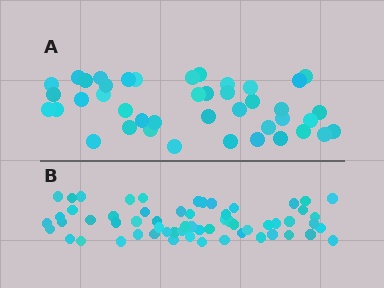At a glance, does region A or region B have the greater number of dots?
Region B (the bottom region) has more dots.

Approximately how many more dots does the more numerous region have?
Region B has approximately 20 more dots than region A.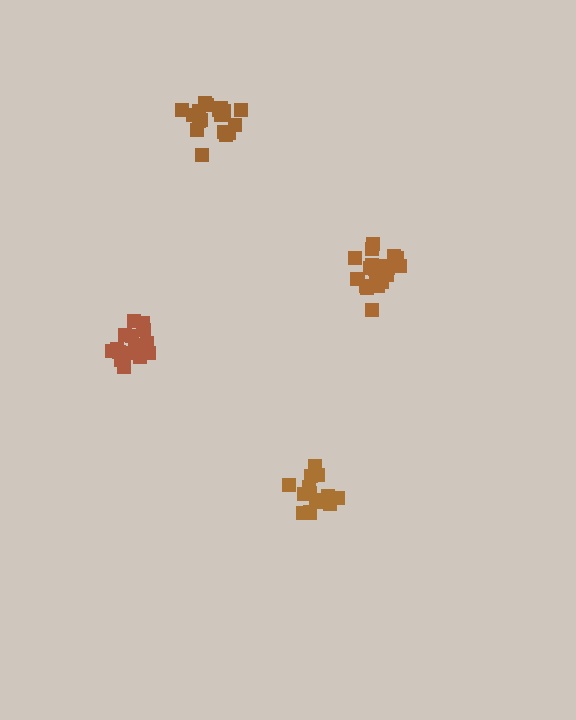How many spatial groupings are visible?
There are 4 spatial groupings.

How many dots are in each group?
Group 1: 15 dots, Group 2: 21 dots, Group 3: 16 dots, Group 4: 19 dots (71 total).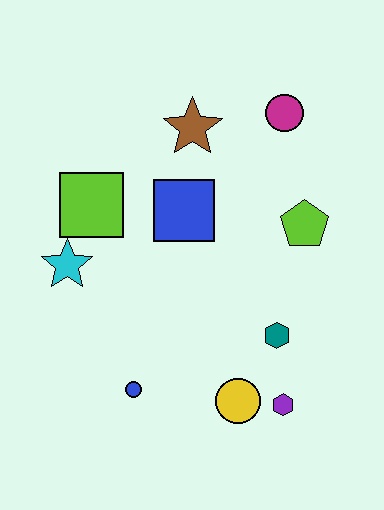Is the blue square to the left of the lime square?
No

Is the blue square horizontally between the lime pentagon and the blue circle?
Yes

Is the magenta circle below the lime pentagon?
No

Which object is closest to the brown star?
The blue square is closest to the brown star.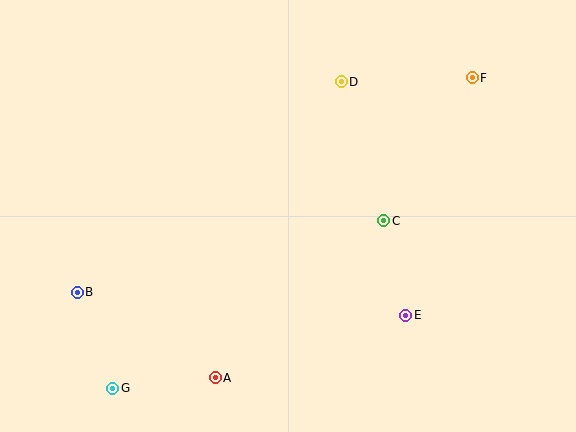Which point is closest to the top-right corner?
Point F is closest to the top-right corner.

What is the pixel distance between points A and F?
The distance between A and F is 395 pixels.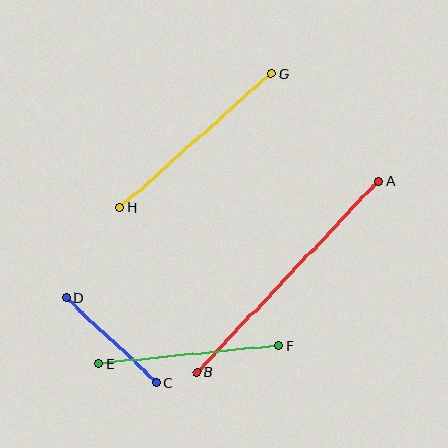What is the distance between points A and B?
The distance is approximately 263 pixels.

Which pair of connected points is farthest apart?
Points A and B are farthest apart.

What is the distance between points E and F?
The distance is approximately 181 pixels.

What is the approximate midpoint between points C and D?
The midpoint is at approximately (111, 340) pixels.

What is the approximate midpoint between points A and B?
The midpoint is at approximately (288, 276) pixels.